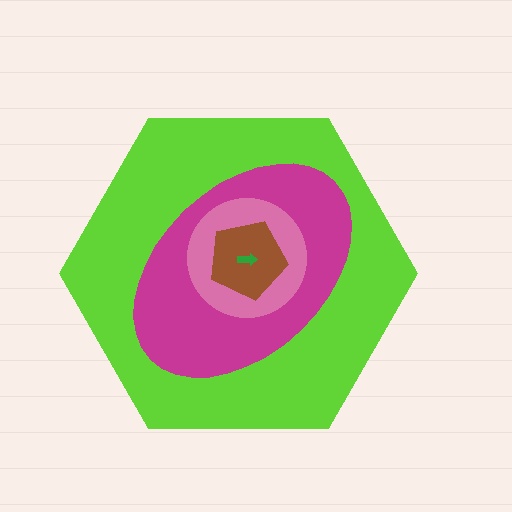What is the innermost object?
The green arrow.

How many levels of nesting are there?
5.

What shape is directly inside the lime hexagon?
The magenta ellipse.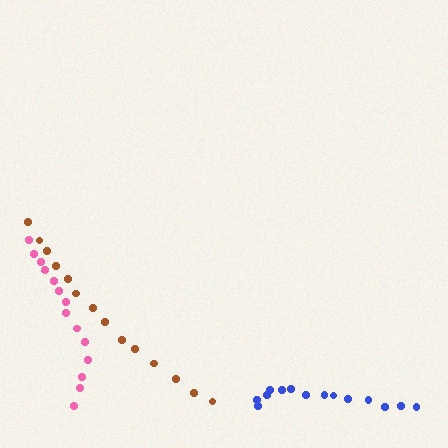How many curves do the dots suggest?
There are 3 distinct paths.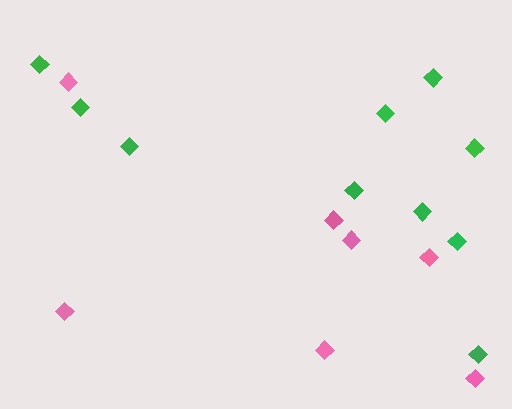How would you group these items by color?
There are 2 groups: one group of pink diamonds (7) and one group of green diamonds (10).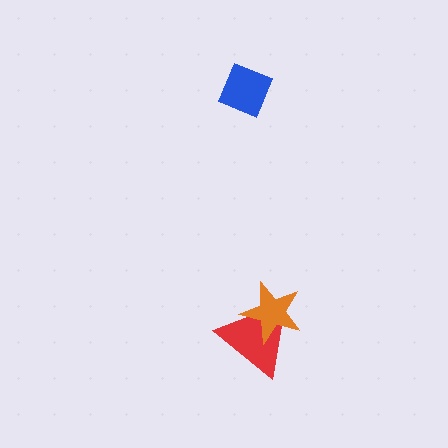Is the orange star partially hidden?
No, no other shape covers it.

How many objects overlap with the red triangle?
1 object overlaps with the red triangle.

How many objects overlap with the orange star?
1 object overlaps with the orange star.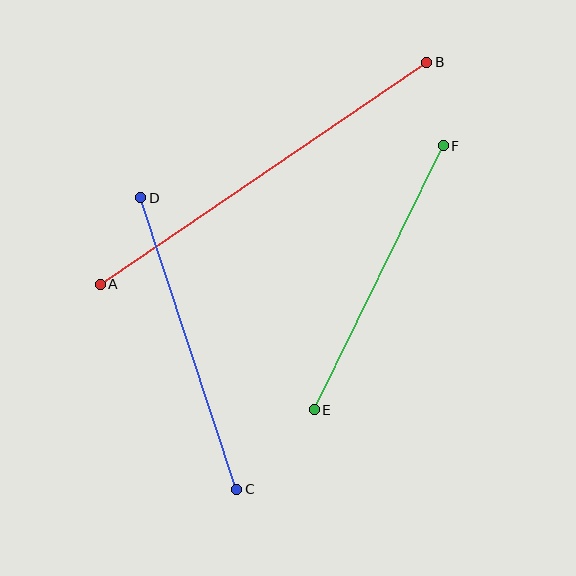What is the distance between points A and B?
The distance is approximately 395 pixels.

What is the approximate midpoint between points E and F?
The midpoint is at approximately (379, 278) pixels.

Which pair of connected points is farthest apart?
Points A and B are farthest apart.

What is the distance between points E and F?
The distance is approximately 294 pixels.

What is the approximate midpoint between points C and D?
The midpoint is at approximately (189, 344) pixels.